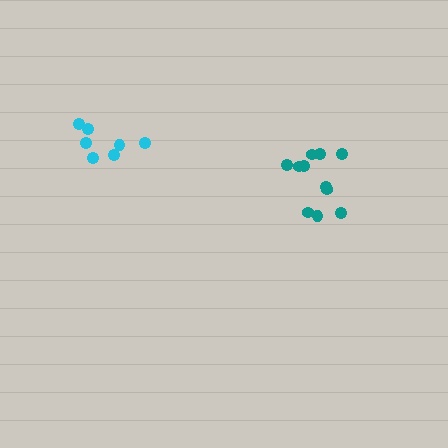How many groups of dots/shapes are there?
There are 2 groups.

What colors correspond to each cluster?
The clusters are colored: teal, cyan.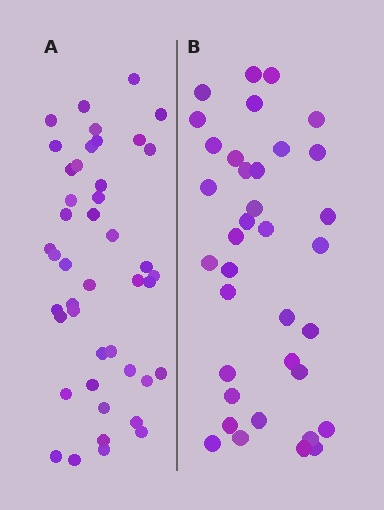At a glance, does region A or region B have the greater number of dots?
Region A (the left region) has more dots.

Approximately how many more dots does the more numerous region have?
Region A has roughly 8 or so more dots than region B.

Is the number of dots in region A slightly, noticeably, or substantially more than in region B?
Region A has only slightly more — the two regions are fairly close. The ratio is roughly 1.2 to 1.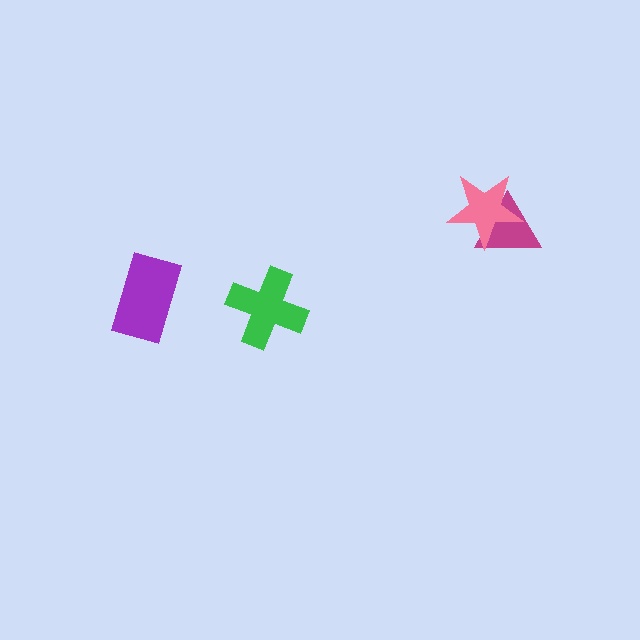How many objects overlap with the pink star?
1 object overlaps with the pink star.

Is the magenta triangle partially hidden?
Yes, it is partially covered by another shape.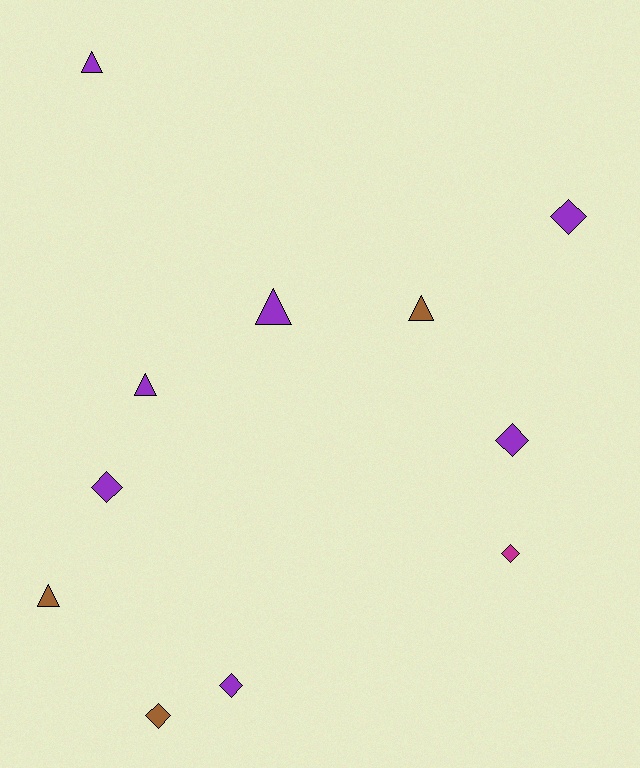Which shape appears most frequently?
Diamond, with 6 objects.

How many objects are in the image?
There are 11 objects.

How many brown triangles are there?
There are 2 brown triangles.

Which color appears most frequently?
Purple, with 7 objects.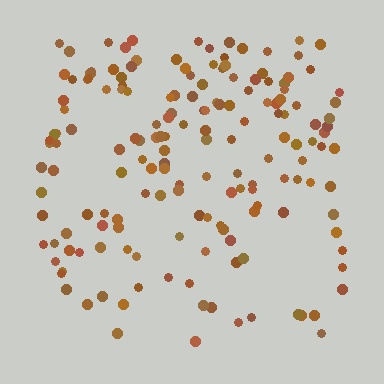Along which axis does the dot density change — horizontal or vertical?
Vertical.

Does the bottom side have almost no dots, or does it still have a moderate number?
Still a moderate number, just noticeably fewer than the top.